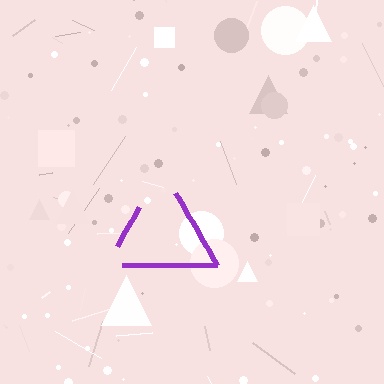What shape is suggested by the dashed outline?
The dashed outline suggests a triangle.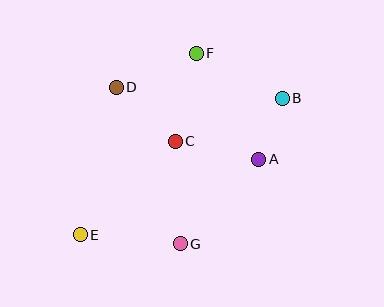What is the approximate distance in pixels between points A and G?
The distance between A and G is approximately 116 pixels.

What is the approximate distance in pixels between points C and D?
The distance between C and D is approximately 80 pixels.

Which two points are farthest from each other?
Points B and E are farthest from each other.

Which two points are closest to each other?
Points A and B are closest to each other.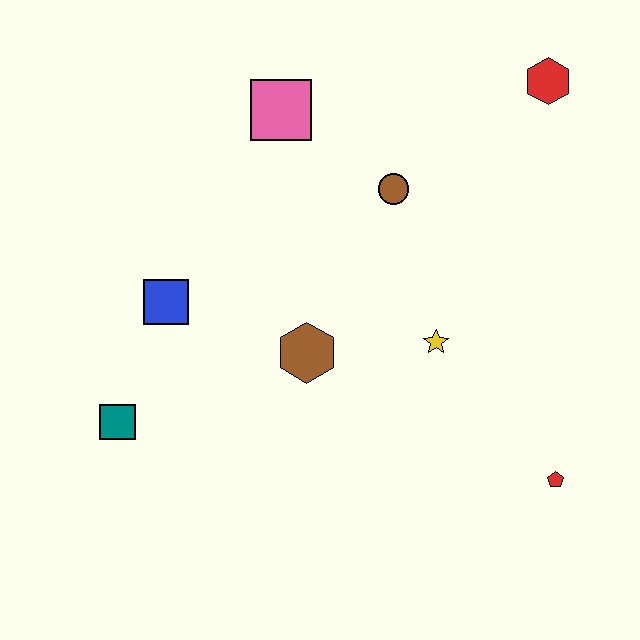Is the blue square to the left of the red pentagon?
Yes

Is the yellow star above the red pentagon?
Yes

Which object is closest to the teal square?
The blue square is closest to the teal square.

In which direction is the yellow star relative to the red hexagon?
The yellow star is below the red hexagon.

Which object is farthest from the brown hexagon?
The red hexagon is farthest from the brown hexagon.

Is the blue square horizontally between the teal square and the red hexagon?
Yes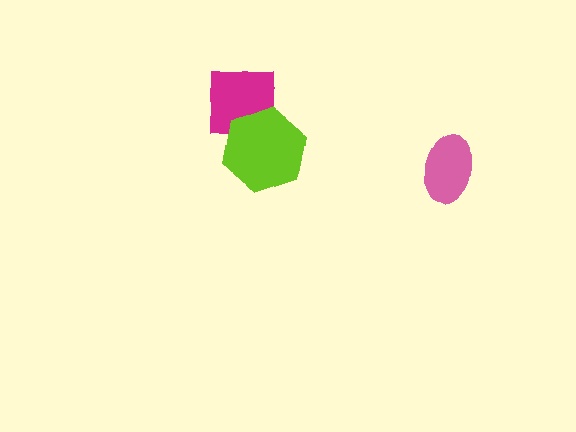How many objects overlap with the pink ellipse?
0 objects overlap with the pink ellipse.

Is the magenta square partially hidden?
Yes, it is partially covered by another shape.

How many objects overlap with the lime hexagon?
1 object overlaps with the lime hexagon.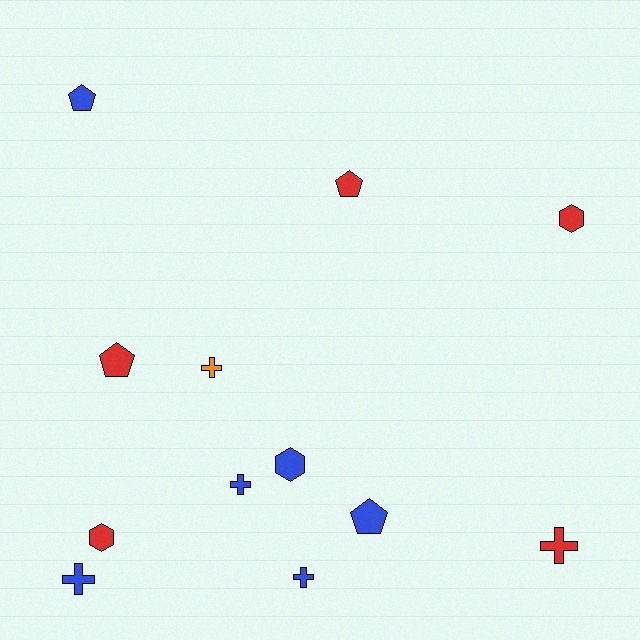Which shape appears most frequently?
Cross, with 5 objects.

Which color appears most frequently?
Blue, with 6 objects.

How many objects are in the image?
There are 12 objects.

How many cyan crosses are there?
There are no cyan crosses.